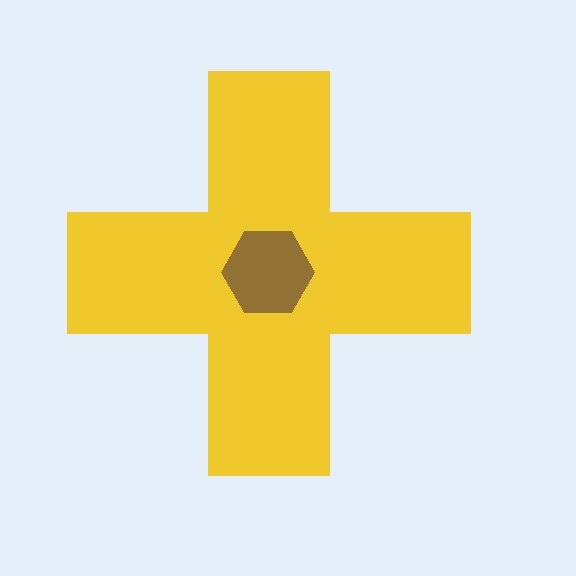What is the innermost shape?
The brown hexagon.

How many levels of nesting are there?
2.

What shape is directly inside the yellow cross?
The brown hexagon.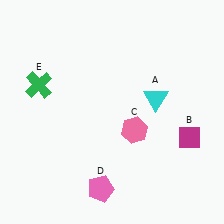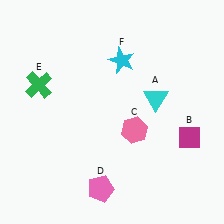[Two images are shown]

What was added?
A cyan star (F) was added in Image 2.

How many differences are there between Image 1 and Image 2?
There is 1 difference between the two images.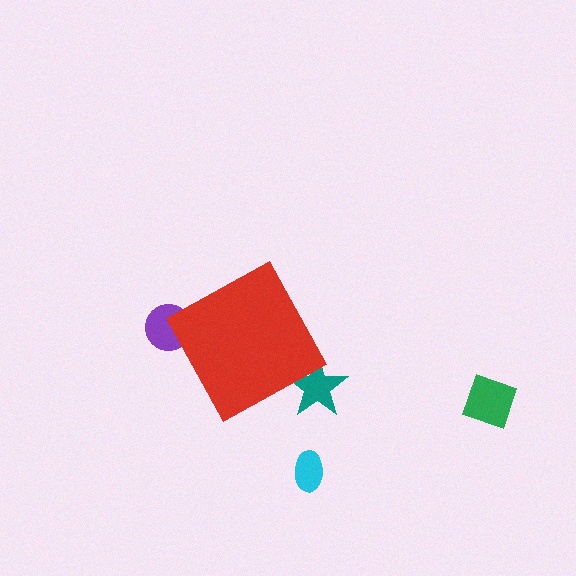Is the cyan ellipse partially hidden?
No, the cyan ellipse is fully visible.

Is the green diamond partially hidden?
No, the green diamond is fully visible.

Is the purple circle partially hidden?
Yes, the purple circle is partially hidden behind the red diamond.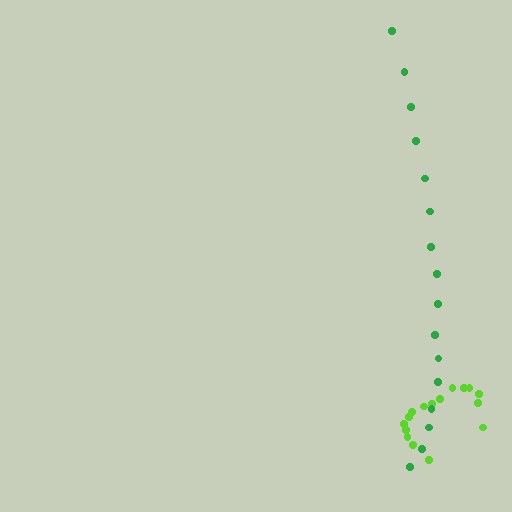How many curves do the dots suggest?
There are 2 distinct paths.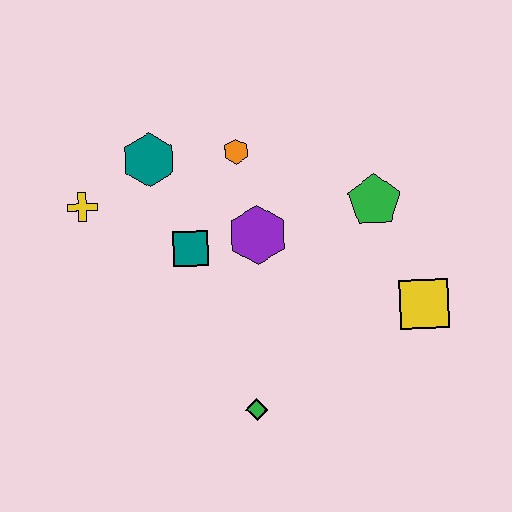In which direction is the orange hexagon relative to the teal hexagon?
The orange hexagon is to the right of the teal hexagon.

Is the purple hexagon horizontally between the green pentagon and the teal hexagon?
Yes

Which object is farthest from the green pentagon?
The yellow cross is farthest from the green pentagon.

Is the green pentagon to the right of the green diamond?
Yes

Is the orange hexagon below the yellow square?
No